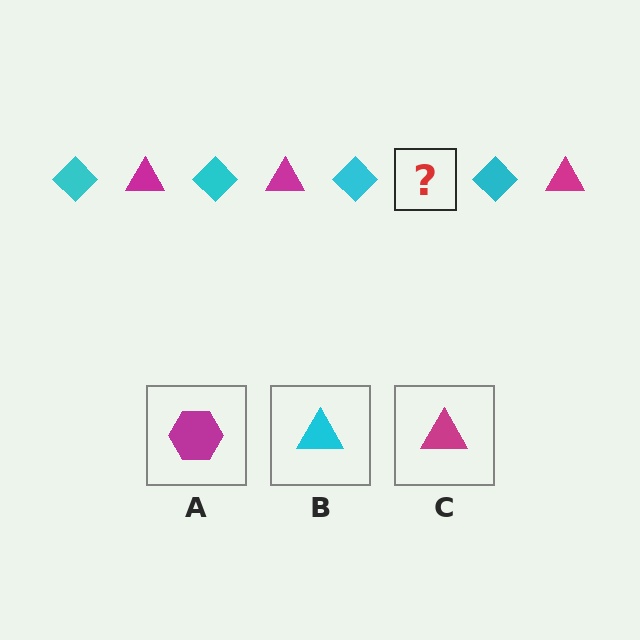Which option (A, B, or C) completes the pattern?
C.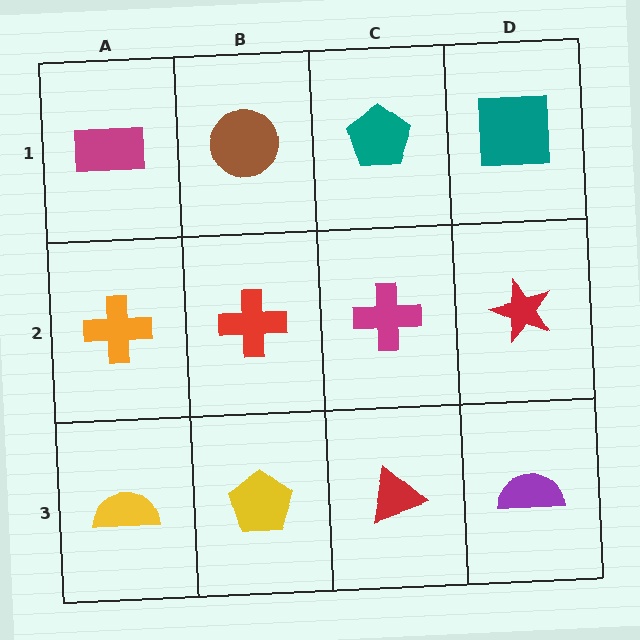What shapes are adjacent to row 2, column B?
A brown circle (row 1, column B), a yellow pentagon (row 3, column B), an orange cross (row 2, column A), a magenta cross (row 2, column C).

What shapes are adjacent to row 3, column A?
An orange cross (row 2, column A), a yellow pentagon (row 3, column B).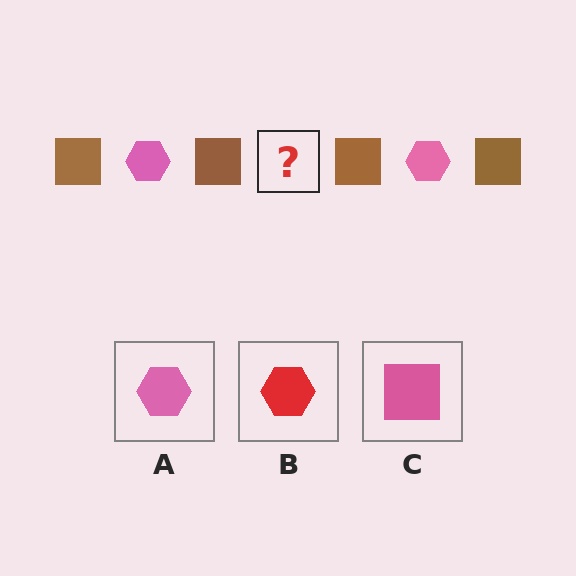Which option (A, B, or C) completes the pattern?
A.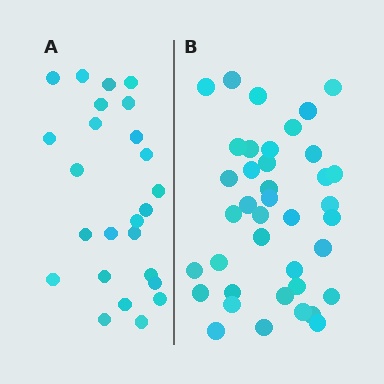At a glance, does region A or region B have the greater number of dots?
Region B (the right region) has more dots.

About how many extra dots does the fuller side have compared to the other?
Region B has approximately 15 more dots than region A.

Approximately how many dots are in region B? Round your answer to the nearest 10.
About 40 dots. (The exact count is 39, which rounds to 40.)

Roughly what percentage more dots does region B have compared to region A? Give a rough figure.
About 55% more.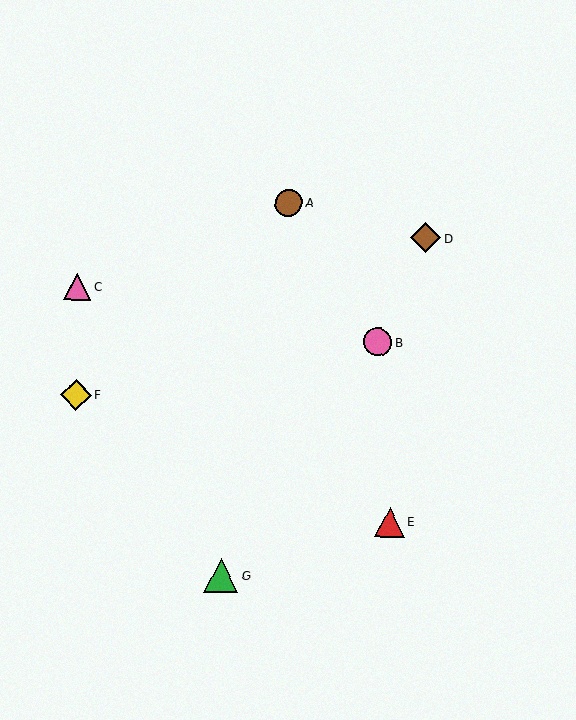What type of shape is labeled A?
Shape A is a brown circle.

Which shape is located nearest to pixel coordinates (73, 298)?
The pink triangle (labeled C) at (77, 287) is nearest to that location.